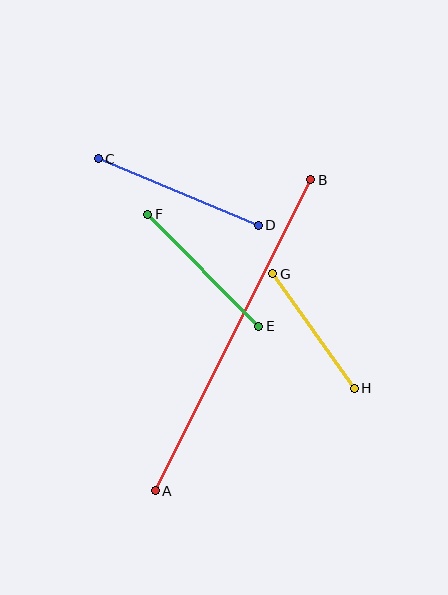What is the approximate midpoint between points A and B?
The midpoint is at approximately (233, 335) pixels.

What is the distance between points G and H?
The distance is approximately 140 pixels.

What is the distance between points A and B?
The distance is approximately 348 pixels.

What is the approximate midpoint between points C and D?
The midpoint is at approximately (178, 192) pixels.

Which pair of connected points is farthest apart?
Points A and B are farthest apart.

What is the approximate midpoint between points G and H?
The midpoint is at approximately (313, 331) pixels.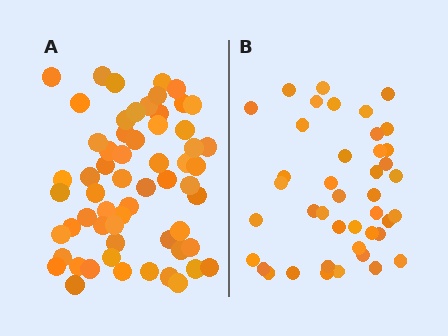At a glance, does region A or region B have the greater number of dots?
Region A (the left region) has more dots.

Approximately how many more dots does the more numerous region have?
Region A has approximately 20 more dots than region B.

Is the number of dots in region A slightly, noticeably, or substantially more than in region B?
Region A has noticeably more, but not dramatically so. The ratio is roughly 1.4 to 1.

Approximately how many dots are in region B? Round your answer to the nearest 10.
About 40 dots. (The exact count is 42, which rounds to 40.)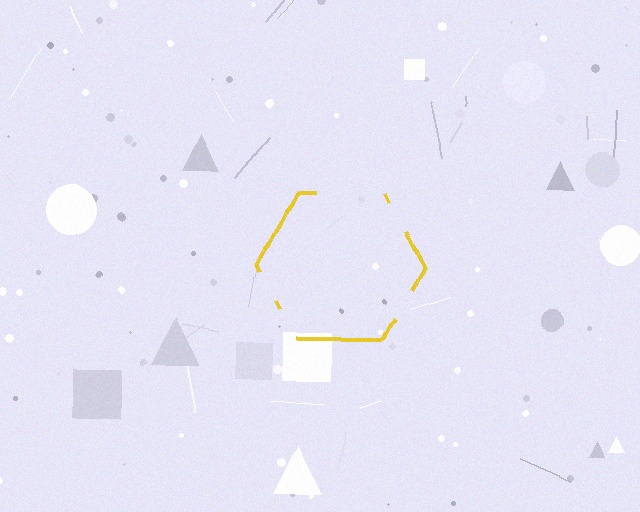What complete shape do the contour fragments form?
The contour fragments form a hexagon.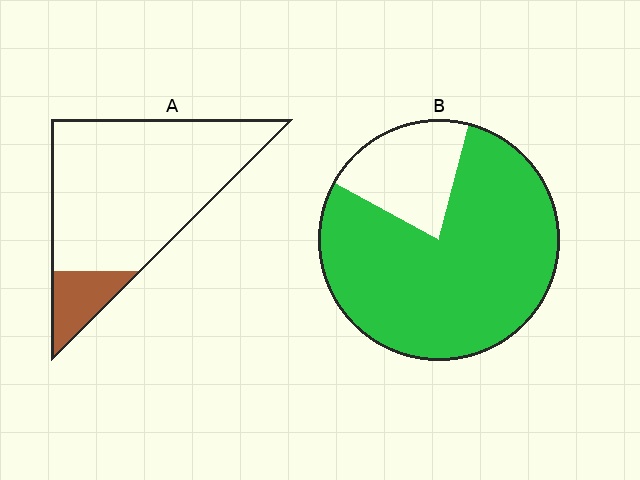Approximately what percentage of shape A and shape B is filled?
A is approximately 15% and B is approximately 80%.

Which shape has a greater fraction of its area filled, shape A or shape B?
Shape B.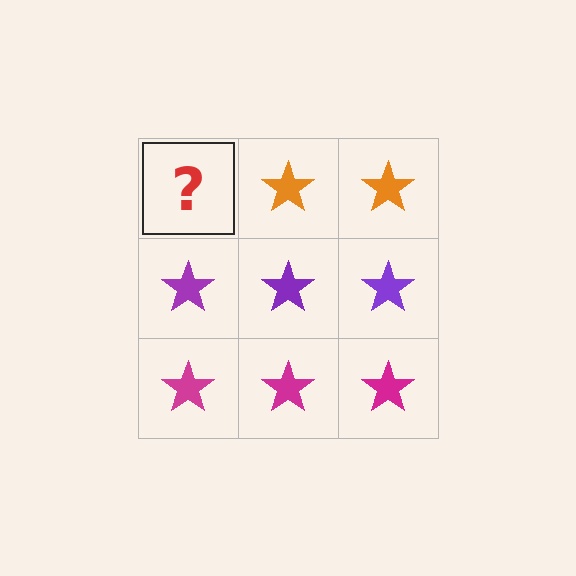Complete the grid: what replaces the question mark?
The question mark should be replaced with an orange star.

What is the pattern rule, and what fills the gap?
The rule is that each row has a consistent color. The gap should be filled with an orange star.